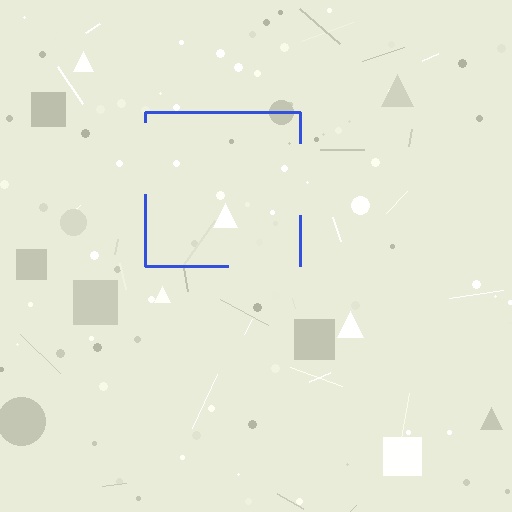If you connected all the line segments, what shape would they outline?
They would outline a square.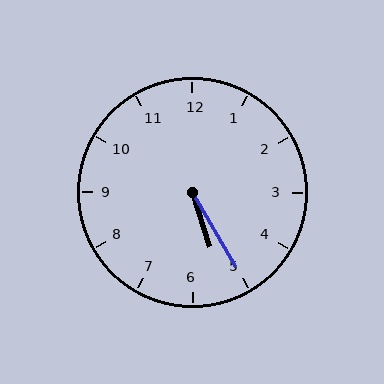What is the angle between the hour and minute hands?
Approximately 12 degrees.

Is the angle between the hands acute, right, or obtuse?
It is acute.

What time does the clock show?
5:25.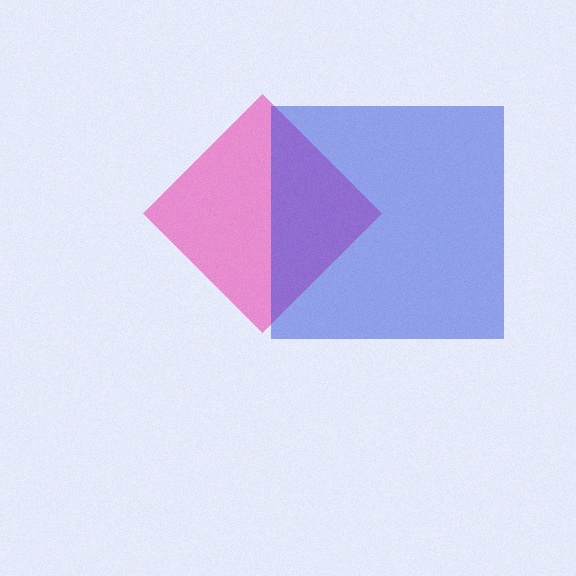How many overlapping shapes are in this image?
There are 2 overlapping shapes in the image.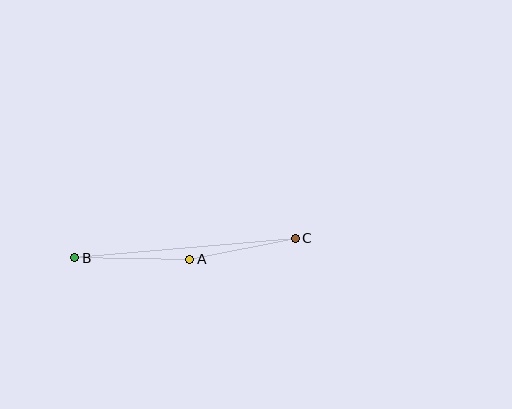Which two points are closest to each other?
Points A and C are closest to each other.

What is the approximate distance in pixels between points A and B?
The distance between A and B is approximately 115 pixels.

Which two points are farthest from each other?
Points B and C are farthest from each other.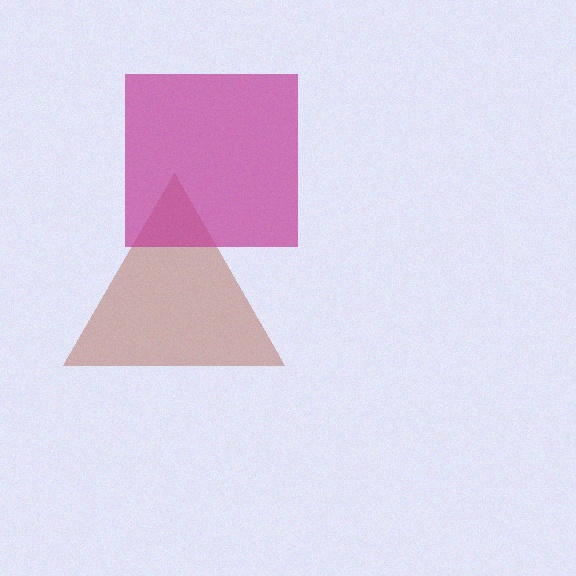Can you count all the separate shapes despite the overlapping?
Yes, there are 2 separate shapes.